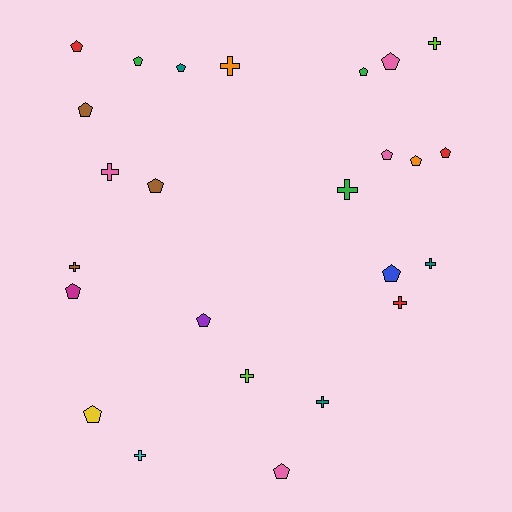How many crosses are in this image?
There are 10 crosses.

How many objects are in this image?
There are 25 objects.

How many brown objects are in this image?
There are 3 brown objects.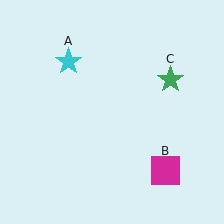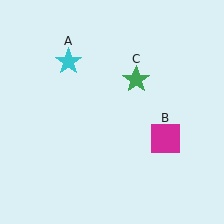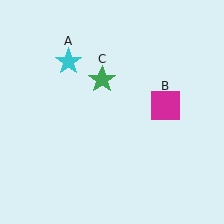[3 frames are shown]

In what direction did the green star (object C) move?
The green star (object C) moved left.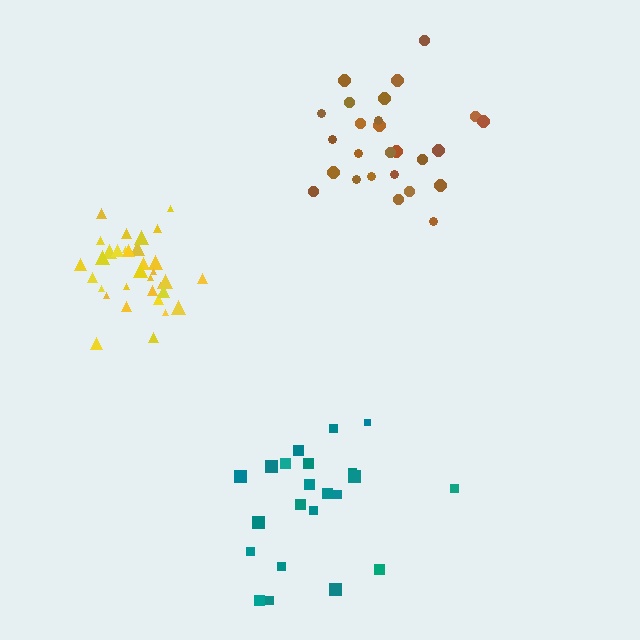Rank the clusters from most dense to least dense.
yellow, brown, teal.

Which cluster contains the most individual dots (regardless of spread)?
Yellow (33).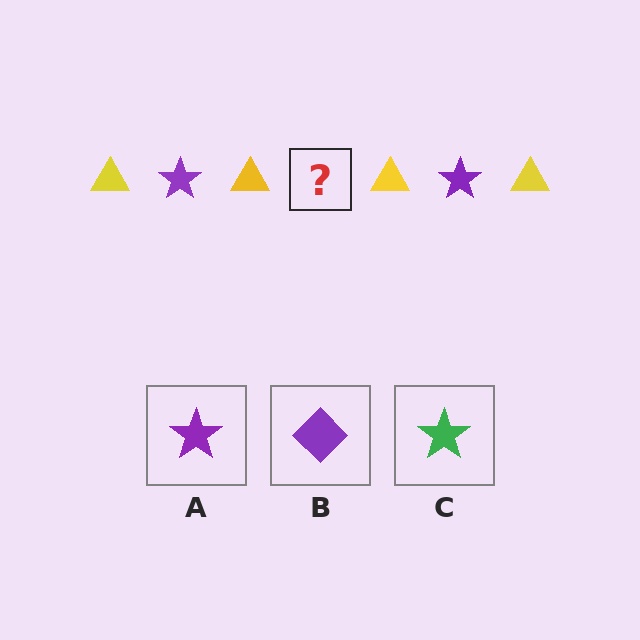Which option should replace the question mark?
Option A.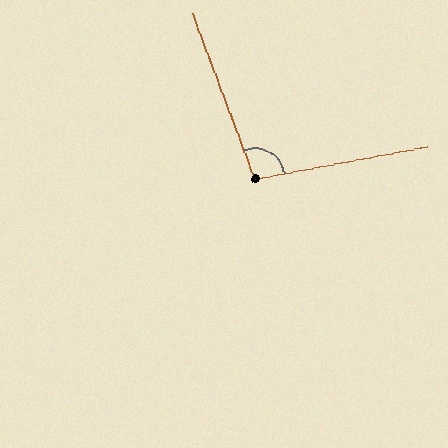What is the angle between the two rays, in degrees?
Approximately 100 degrees.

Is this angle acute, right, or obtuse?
It is obtuse.